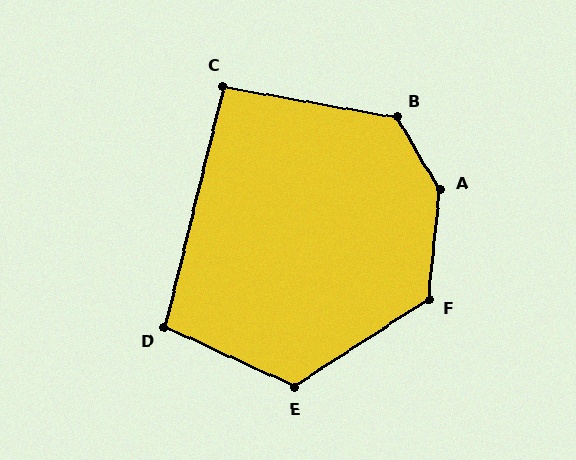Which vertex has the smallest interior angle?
C, at approximately 94 degrees.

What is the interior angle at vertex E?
Approximately 122 degrees (obtuse).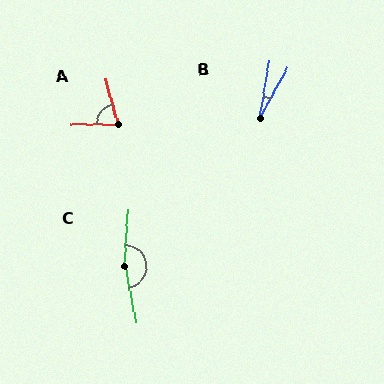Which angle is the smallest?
B, at approximately 19 degrees.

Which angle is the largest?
C, at approximately 165 degrees.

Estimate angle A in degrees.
Approximately 74 degrees.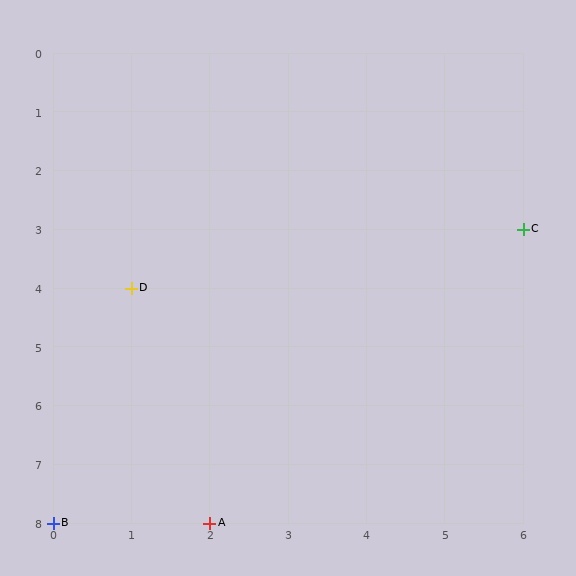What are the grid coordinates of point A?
Point A is at grid coordinates (2, 8).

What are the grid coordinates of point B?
Point B is at grid coordinates (0, 8).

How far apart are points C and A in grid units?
Points C and A are 4 columns and 5 rows apart (about 6.4 grid units diagonally).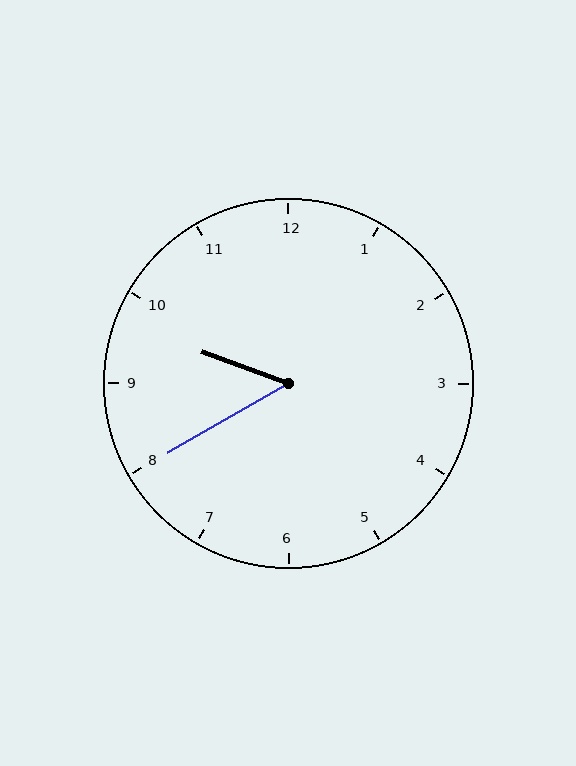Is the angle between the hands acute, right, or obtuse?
It is acute.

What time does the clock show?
9:40.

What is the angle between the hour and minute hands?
Approximately 50 degrees.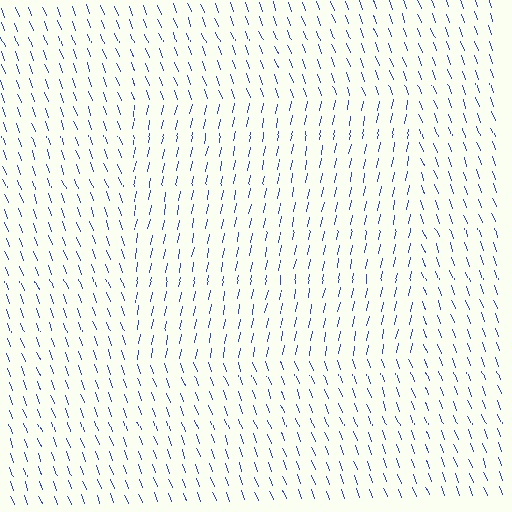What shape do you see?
I see a rectangle.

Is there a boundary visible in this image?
Yes, there is a texture boundary formed by a change in line orientation.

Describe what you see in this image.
The image is filled with small blue line segments. A rectangle region in the image has lines oriented differently from the surrounding lines, creating a visible texture boundary.